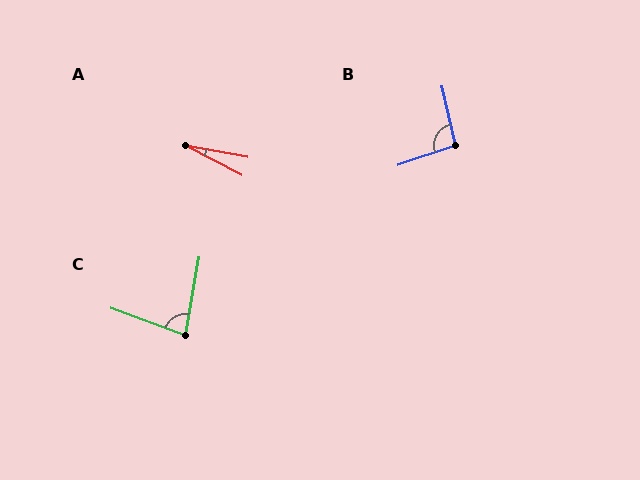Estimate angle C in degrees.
Approximately 80 degrees.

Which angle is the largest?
B, at approximately 96 degrees.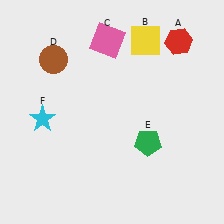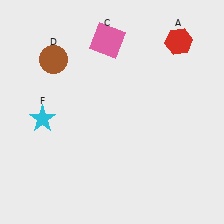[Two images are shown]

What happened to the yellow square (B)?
The yellow square (B) was removed in Image 2. It was in the top-right area of Image 1.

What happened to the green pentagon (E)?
The green pentagon (E) was removed in Image 2. It was in the bottom-right area of Image 1.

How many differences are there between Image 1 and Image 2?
There are 2 differences between the two images.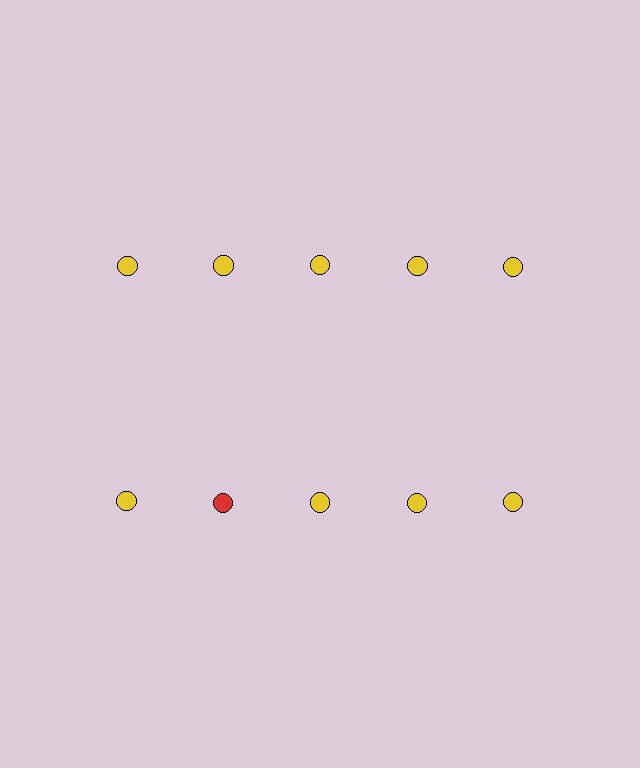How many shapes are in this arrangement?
There are 10 shapes arranged in a grid pattern.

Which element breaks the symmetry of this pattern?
The red circle in the second row, second from left column breaks the symmetry. All other shapes are yellow circles.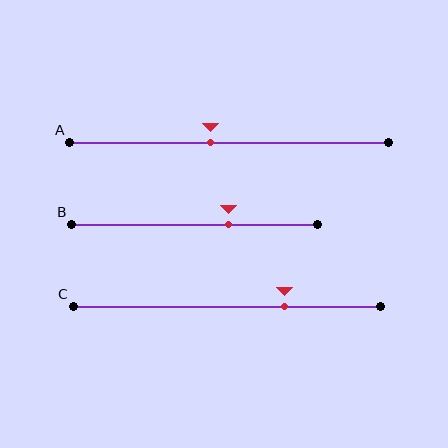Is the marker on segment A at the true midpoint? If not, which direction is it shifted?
No, the marker on segment A is shifted to the left by about 6% of the segment length.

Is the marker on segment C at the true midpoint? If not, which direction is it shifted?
No, the marker on segment C is shifted to the right by about 19% of the segment length.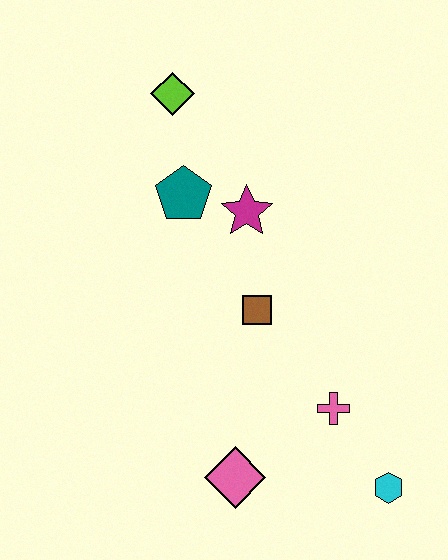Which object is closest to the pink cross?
The cyan hexagon is closest to the pink cross.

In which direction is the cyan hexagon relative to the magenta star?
The cyan hexagon is below the magenta star.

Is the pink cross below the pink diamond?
No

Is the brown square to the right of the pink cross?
No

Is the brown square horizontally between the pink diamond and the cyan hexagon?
Yes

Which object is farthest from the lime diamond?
The cyan hexagon is farthest from the lime diamond.